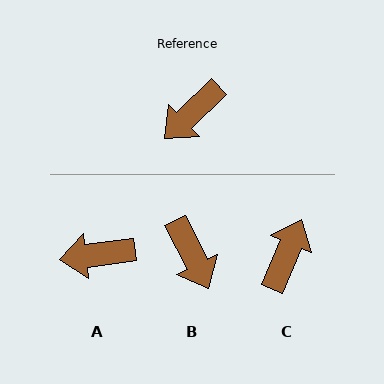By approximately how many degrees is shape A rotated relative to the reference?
Approximately 37 degrees clockwise.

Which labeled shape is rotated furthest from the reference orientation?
C, about 157 degrees away.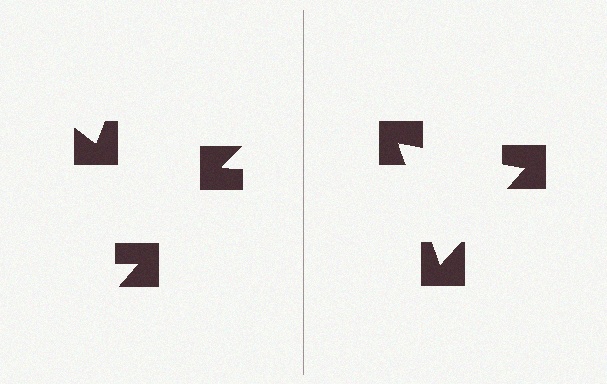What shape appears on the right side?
An illusory triangle.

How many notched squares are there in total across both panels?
6 — 3 on each side.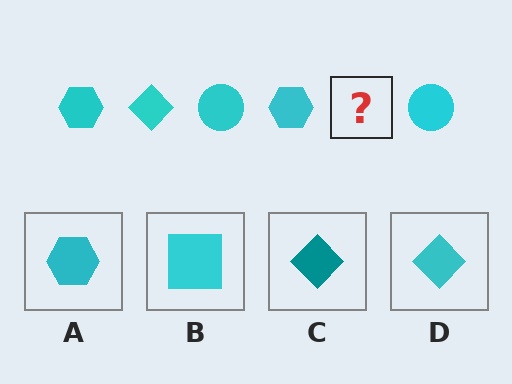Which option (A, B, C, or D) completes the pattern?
D.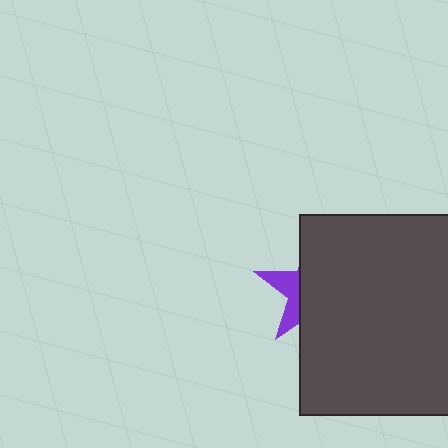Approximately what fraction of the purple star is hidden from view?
Roughly 70% of the purple star is hidden behind the dark gray square.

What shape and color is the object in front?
The object in front is a dark gray square.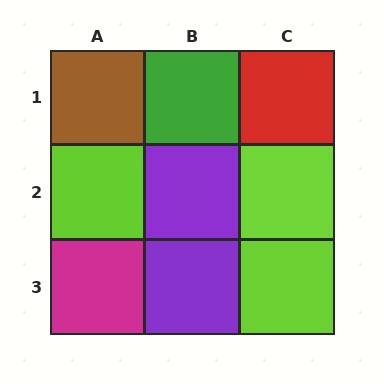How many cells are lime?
3 cells are lime.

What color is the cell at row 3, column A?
Magenta.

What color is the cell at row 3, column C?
Lime.